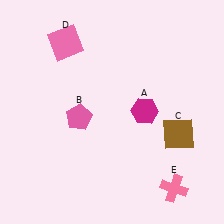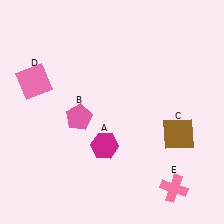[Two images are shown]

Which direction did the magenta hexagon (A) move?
The magenta hexagon (A) moved left.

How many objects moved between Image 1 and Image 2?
2 objects moved between the two images.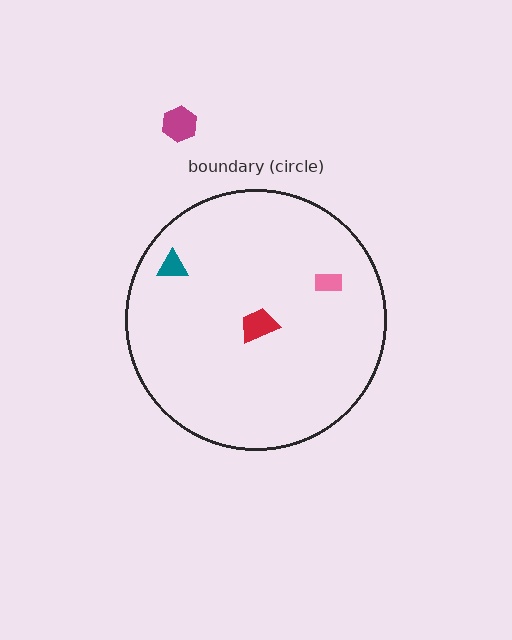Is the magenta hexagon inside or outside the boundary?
Outside.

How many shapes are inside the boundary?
3 inside, 1 outside.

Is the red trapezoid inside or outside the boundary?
Inside.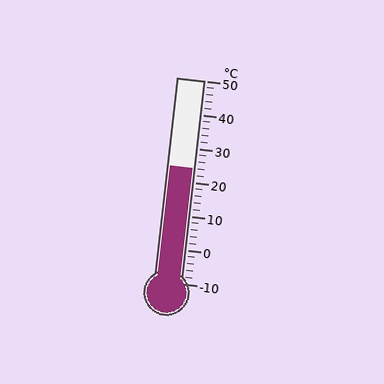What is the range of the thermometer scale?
The thermometer scale ranges from -10°C to 50°C.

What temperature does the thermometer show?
The thermometer shows approximately 24°C.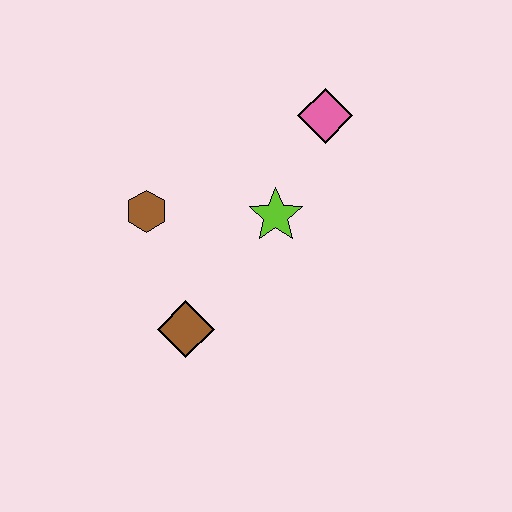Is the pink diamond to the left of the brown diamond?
No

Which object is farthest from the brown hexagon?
The pink diamond is farthest from the brown hexagon.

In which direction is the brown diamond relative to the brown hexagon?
The brown diamond is below the brown hexagon.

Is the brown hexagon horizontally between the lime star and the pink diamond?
No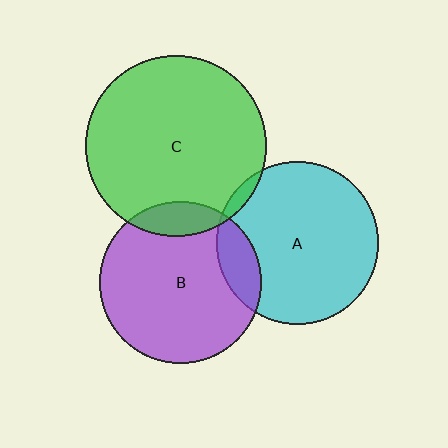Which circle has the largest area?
Circle C (green).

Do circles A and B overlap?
Yes.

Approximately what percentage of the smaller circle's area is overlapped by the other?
Approximately 15%.